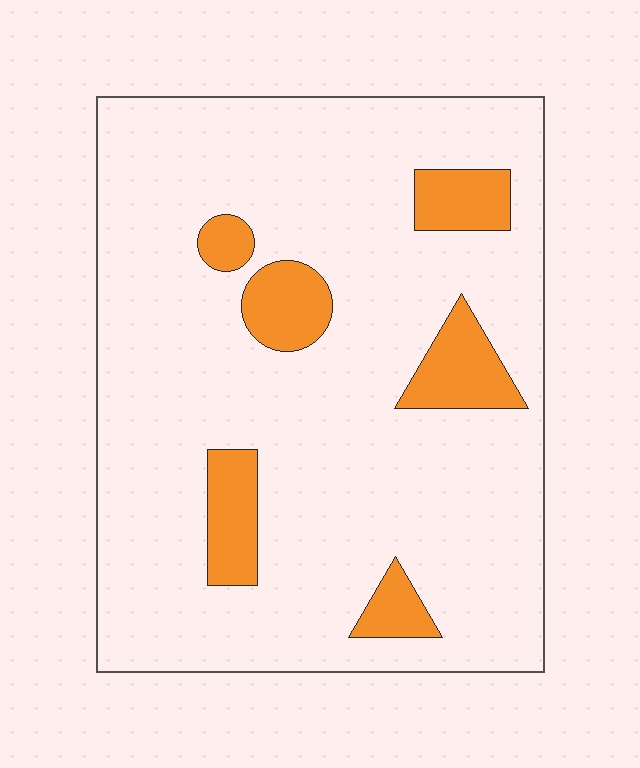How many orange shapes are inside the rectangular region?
6.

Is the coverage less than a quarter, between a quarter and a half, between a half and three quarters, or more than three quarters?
Less than a quarter.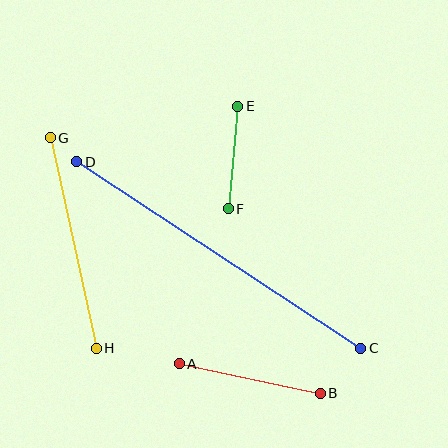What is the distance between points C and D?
The distance is approximately 340 pixels.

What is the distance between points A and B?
The distance is approximately 144 pixels.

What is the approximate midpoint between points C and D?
The midpoint is at approximately (219, 255) pixels.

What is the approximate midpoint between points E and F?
The midpoint is at approximately (233, 158) pixels.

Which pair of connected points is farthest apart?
Points C and D are farthest apart.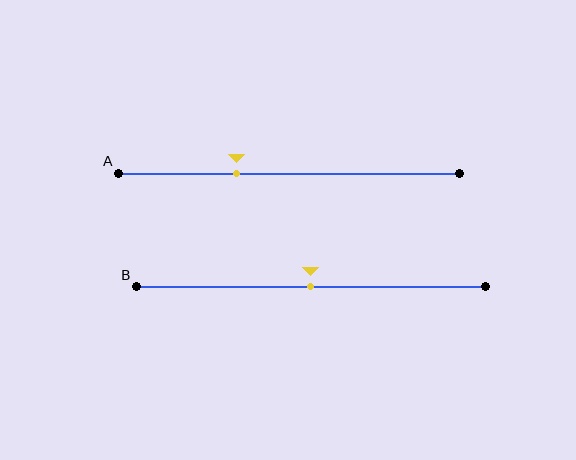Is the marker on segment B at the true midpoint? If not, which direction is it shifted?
Yes, the marker on segment B is at the true midpoint.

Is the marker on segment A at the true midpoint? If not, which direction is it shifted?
No, the marker on segment A is shifted to the left by about 15% of the segment length.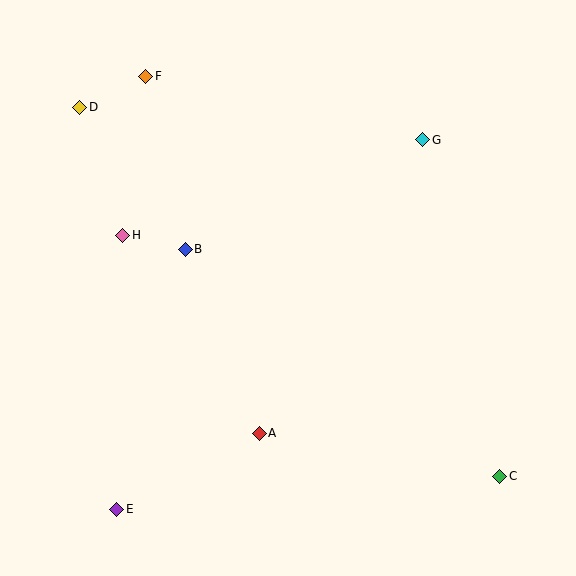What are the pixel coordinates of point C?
Point C is at (500, 476).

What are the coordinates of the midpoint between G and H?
The midpoint between G and H is at (273, 188).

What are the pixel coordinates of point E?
Point E is at (117, 509).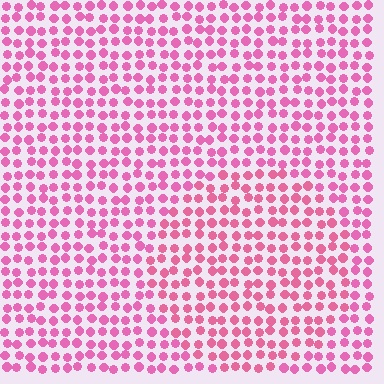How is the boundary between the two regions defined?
The boundary is defined purely by a slight shift in hue (about 12 degrees). Spacing, size, and orientation are identical on both sides.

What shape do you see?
I see a circle.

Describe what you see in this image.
The image is filled with small pink elements in a uniform arrangement. A circle-shaped region is visible where the elements are tinted to a slightly different hue, forming a subtle color boundary.